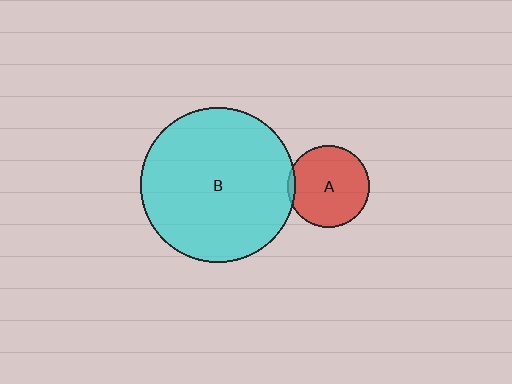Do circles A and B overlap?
Yes.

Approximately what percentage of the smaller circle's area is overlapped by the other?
Approximately 5%.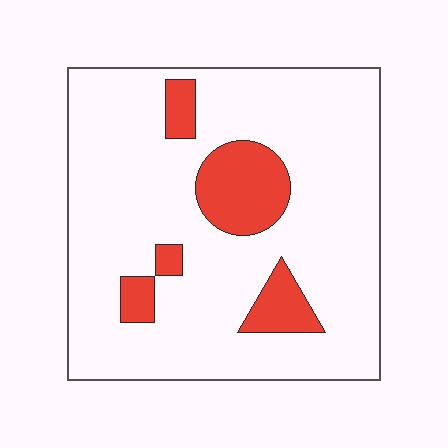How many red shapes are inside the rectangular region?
5.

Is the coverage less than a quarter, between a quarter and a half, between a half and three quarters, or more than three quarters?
Less than a quarter.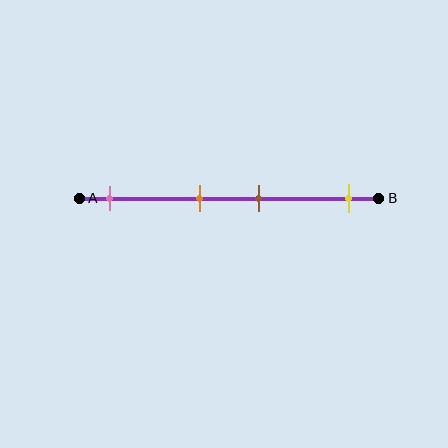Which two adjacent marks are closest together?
The orange and brown marks are the closest adjacent pair.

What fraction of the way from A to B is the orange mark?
The orange mark is approximately 40% (0.4) of the way from A to B.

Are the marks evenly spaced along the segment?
No, the marks are not evenly spaced.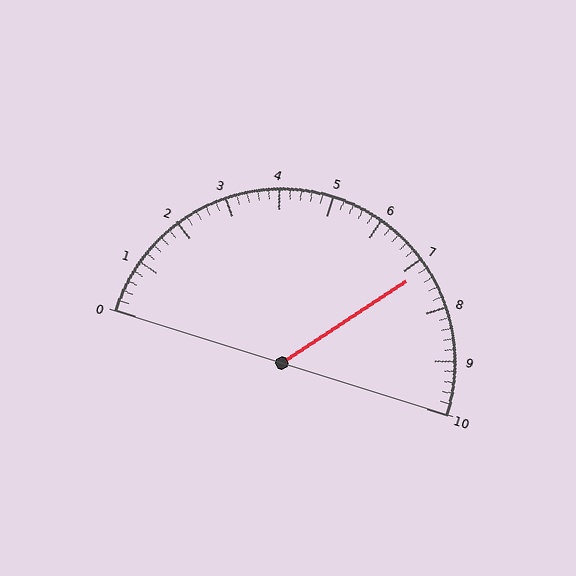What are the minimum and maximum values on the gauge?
The gauge ranges from 0 to 10.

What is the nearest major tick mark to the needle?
The nearest major tick mark is 7.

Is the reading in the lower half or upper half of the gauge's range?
The reading is in the upper half of the range (0 to 10).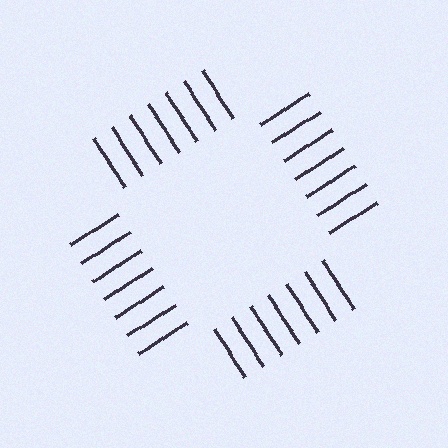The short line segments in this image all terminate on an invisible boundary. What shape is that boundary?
An illusory square — the line segments terminate on its edges but no continuous stroke is drawn.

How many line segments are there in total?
28 — 7 along each of the 4 edges.